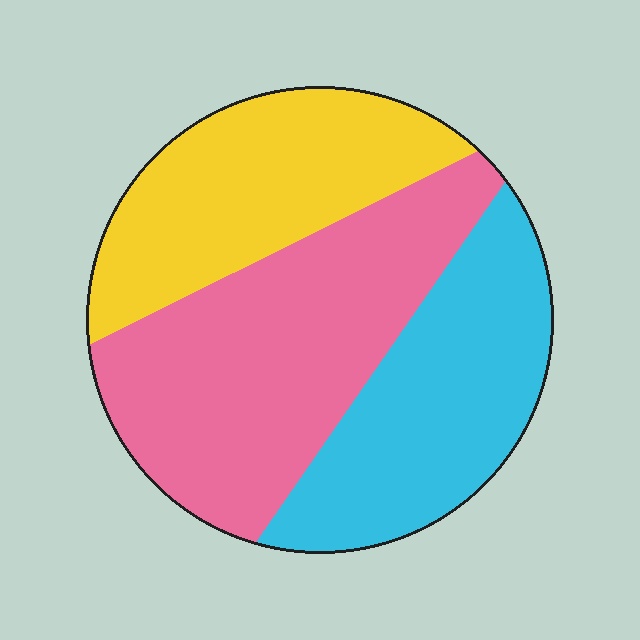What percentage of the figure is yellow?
Yellow covers 28% of the figure.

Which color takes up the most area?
Pink, at roughly 40%.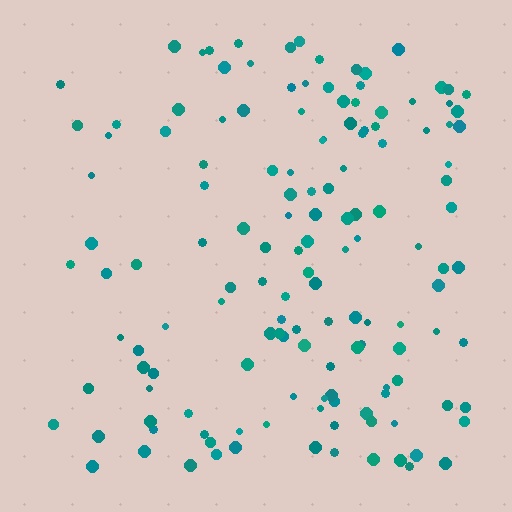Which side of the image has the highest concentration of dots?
The right.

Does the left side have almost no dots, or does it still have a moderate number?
Still a moderate number, just noticeably fewer than the right.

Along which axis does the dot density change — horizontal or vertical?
Horizontal.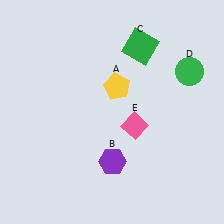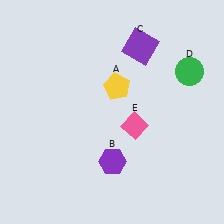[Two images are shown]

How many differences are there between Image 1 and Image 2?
There is 1 difference between the two images.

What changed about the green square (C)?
In Image 1, C is green. In Image 2, it changed to purple.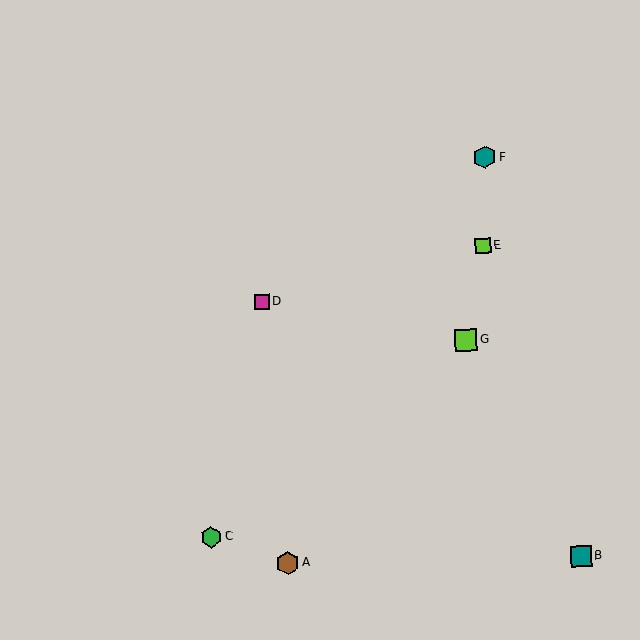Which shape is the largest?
The brown hexagon (labeled A) is the largest.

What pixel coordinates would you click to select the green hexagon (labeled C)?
Click at (211, 537) to select the green hexagon C.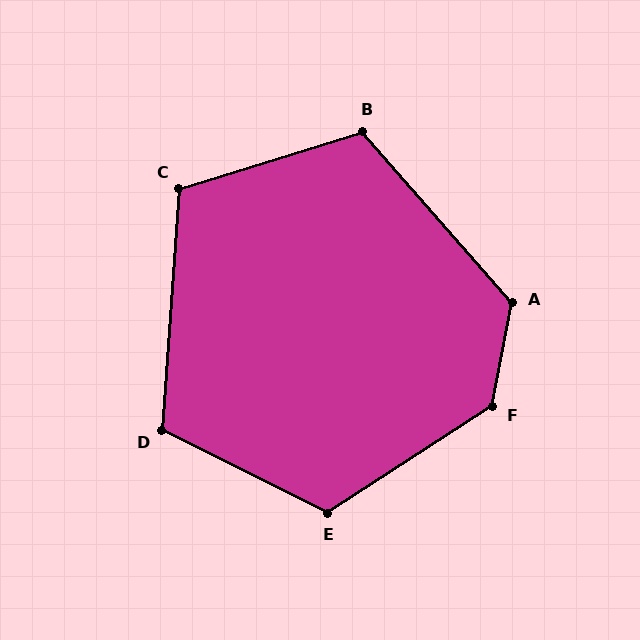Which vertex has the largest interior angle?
F, at approximately 134 degrees.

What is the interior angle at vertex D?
Approximately 112 degrees (obtuse).